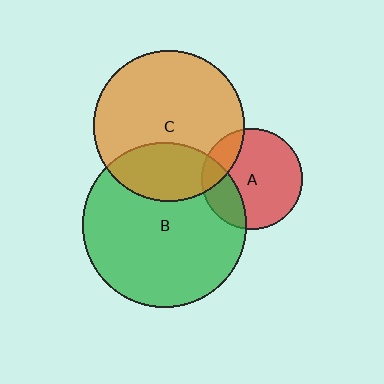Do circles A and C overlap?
Yes.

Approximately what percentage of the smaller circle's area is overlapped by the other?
Approximately 20%.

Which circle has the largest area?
Circle B (green).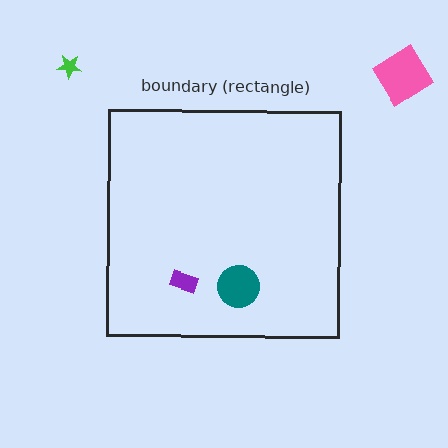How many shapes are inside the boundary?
2 inside, 2 outside.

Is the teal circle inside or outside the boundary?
Inside.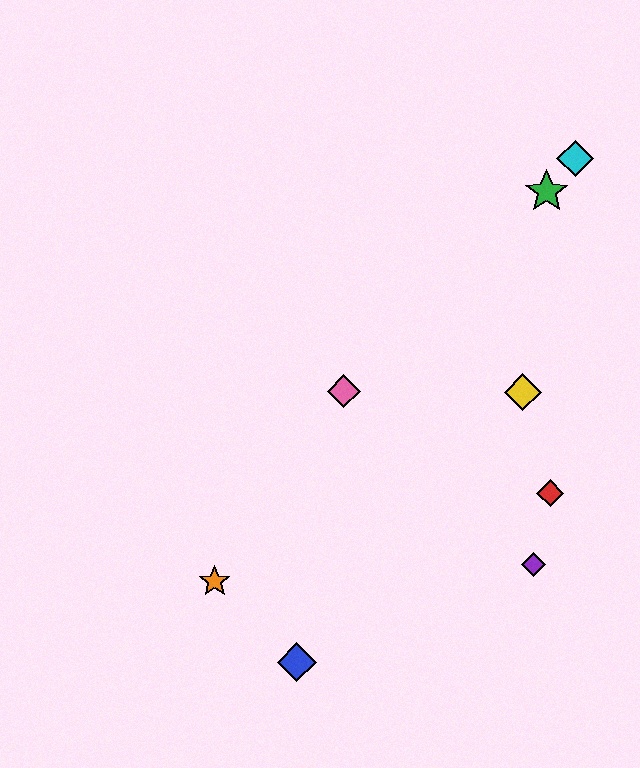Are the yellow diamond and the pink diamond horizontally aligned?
Yes, both are at y≈392.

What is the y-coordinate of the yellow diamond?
The yellow diamond is at y≈392.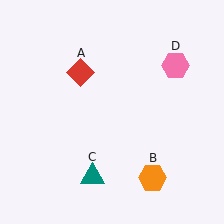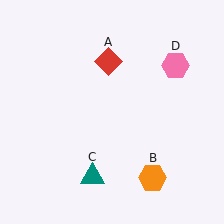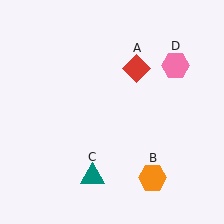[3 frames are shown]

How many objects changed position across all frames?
1 object changed position: red diamond (object A).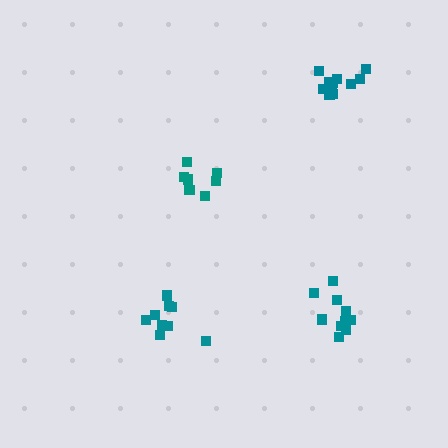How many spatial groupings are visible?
There are 4 spatial groupings.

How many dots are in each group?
Group 1: 10 dots, Group 2: 7 dots, Group 3: 12 dots, Group 4: 9 dots (38 total).